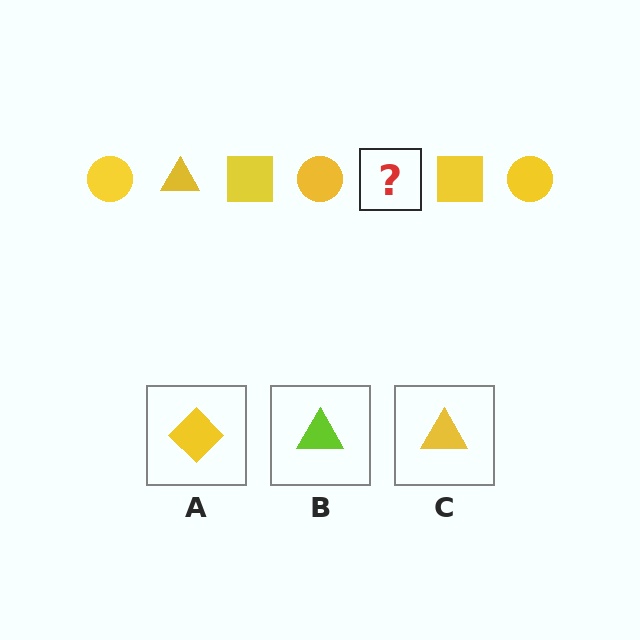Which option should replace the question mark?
Option C.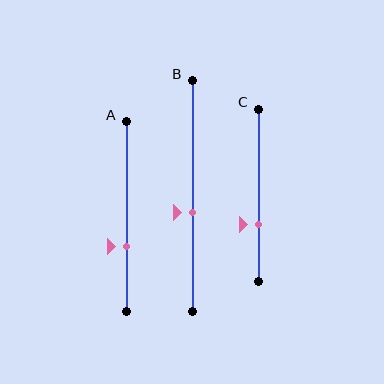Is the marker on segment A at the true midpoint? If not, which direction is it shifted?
No, the marker on segment A is shifted downward by about 16% of the segment length.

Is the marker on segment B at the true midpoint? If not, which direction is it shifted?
No, the marker on segment B is shifted downward by about 7% of the segment length.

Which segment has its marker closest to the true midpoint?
Segment B has its marker closest to the true midpoint.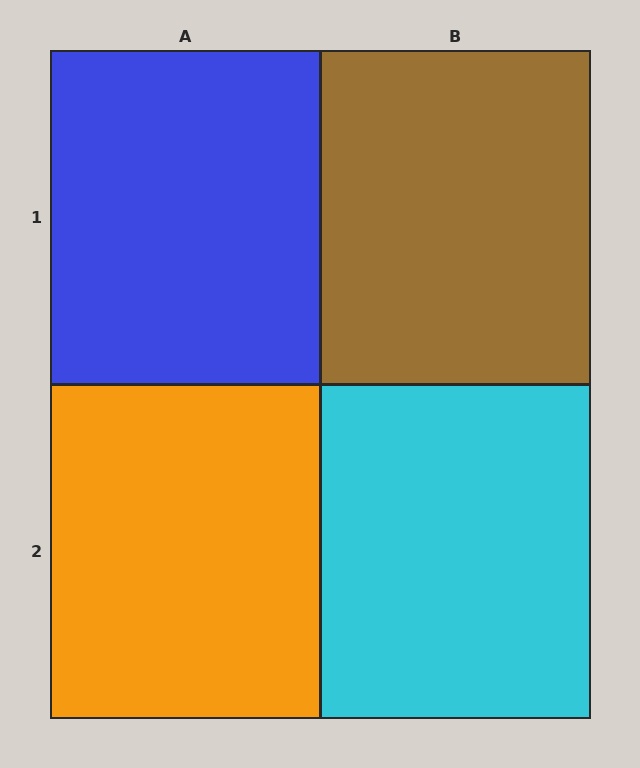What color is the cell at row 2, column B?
Cyan.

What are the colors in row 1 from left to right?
Blue, brown.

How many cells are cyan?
1 cell is cyan.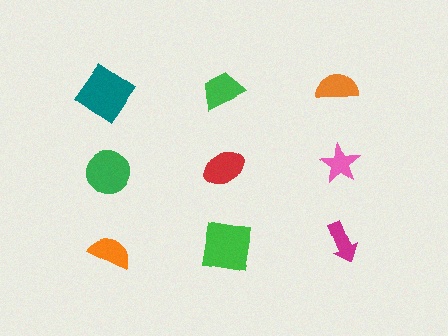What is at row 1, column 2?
A green trapezoid.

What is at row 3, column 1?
An orange semicircle.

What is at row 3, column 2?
A green square.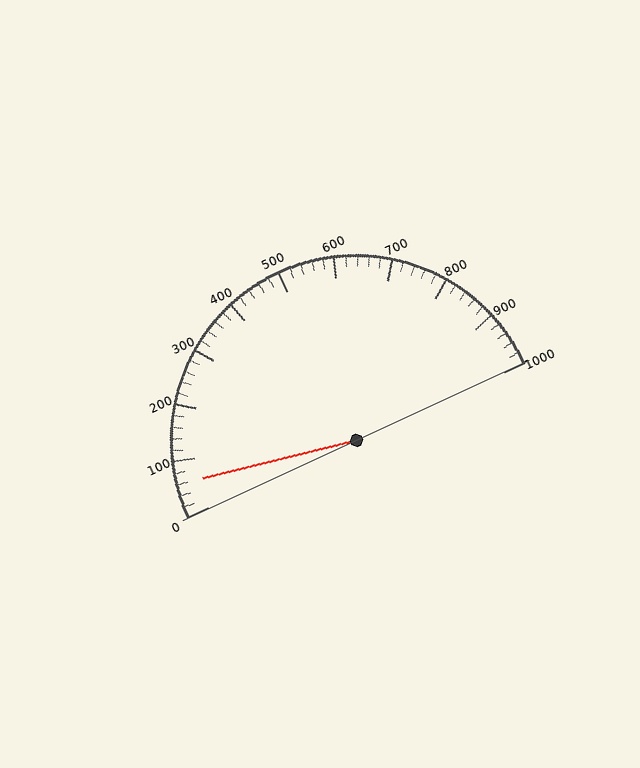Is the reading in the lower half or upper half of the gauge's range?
The reading is in the lower half of the range (0 to 1000).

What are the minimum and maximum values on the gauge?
The gauge ranges from 0 to 1000.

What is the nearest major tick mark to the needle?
The nearest major tick mark is 100.